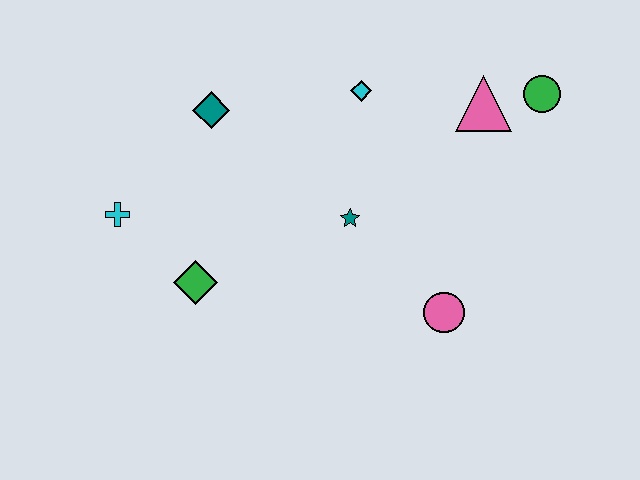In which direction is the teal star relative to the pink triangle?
The teal star is to the left of the pink triangle.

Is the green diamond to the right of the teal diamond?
No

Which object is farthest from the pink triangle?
The cyan cross is farthest from the pink triangle.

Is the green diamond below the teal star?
Yes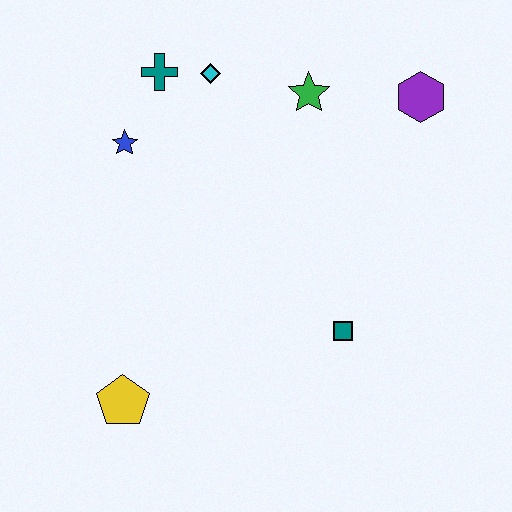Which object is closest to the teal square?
The yellow pentagon is closest to the teal square.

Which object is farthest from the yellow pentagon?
The purple hexagon is farthest from the yellow pentagon.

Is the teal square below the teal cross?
Yes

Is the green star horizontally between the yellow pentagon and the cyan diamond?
No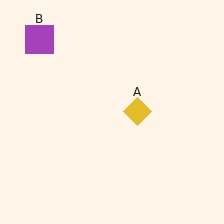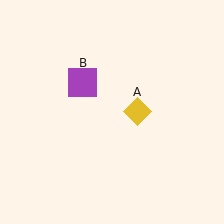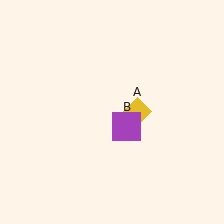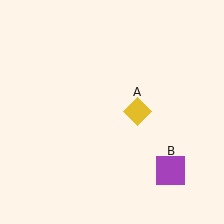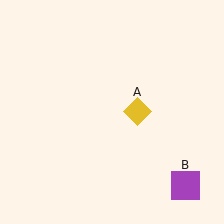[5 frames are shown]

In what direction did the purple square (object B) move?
The purple square (object B) moved down and to the right.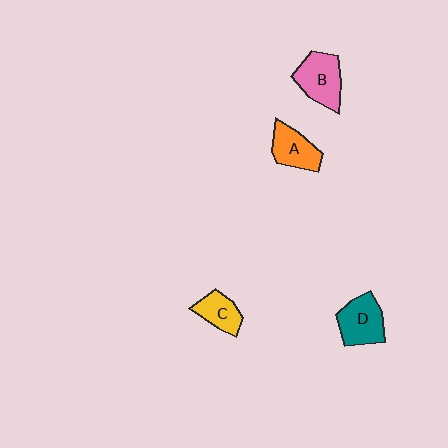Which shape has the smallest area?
Shape C (yellow).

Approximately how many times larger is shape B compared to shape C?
Approximately 1.5 times.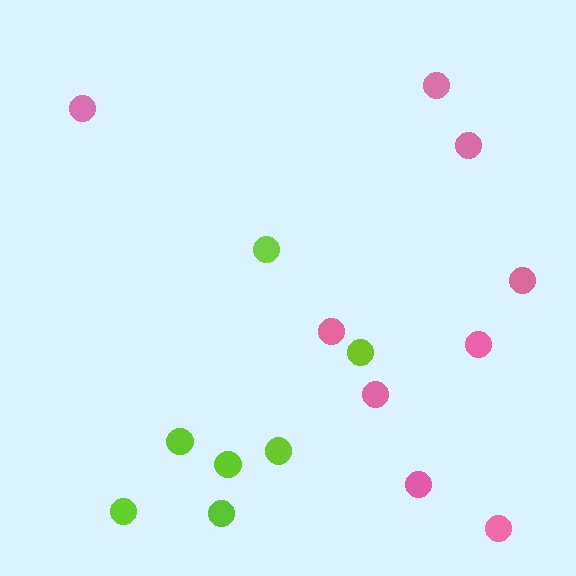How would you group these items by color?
There are 2 groups: one group of lime circles (7) and one group of pink circles (9).